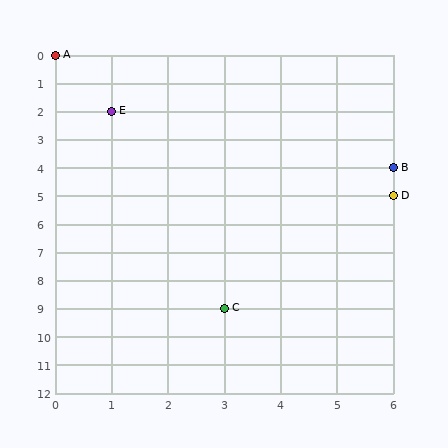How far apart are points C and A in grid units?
Points C and A are 3 columns and 9 rows apart (about 9.5 grid units diagonally).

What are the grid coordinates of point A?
Point A is at grid coordinates (0, 0).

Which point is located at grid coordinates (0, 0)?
Point A is at (0, 0).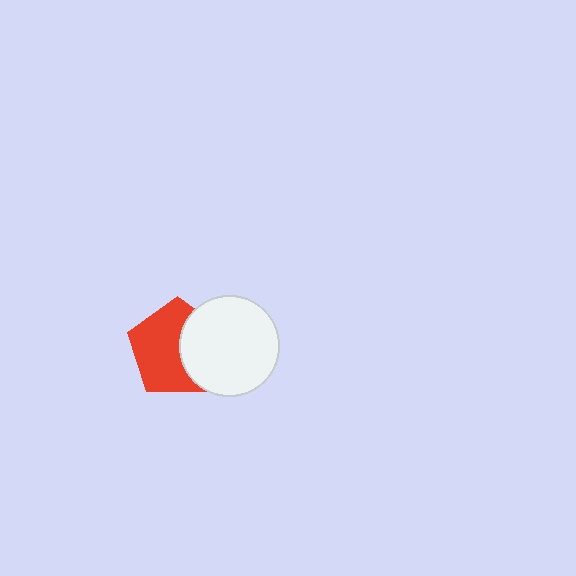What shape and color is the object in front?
The object in front is a white circle.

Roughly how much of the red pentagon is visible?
About half of it is visible (roughly 62%).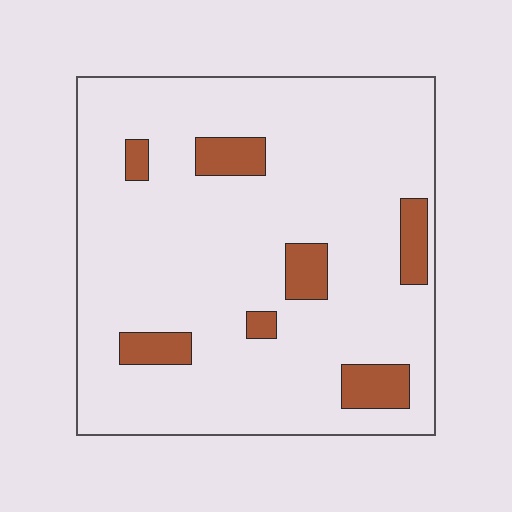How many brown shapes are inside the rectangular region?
7.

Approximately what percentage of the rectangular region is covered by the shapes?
Approximately 10%.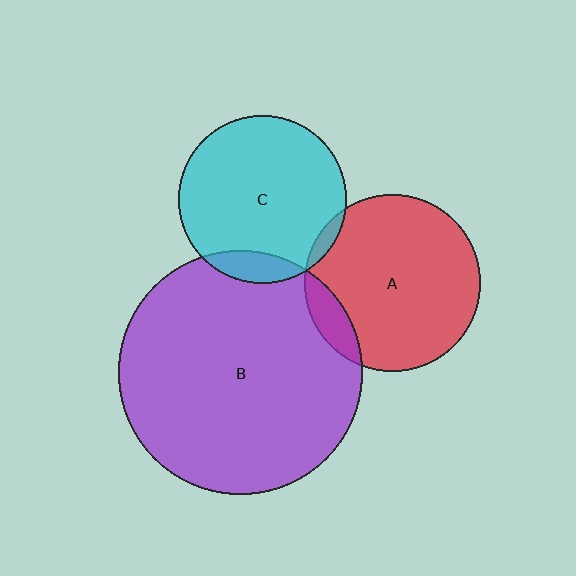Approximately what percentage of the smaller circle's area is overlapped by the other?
Approximately 5%.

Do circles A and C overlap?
Yes.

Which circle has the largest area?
Circle B (purple).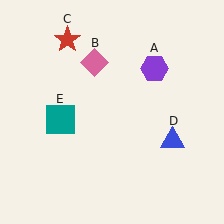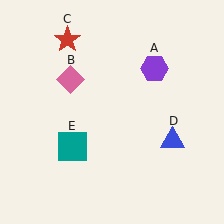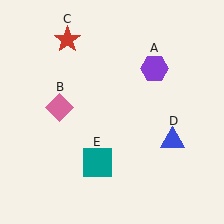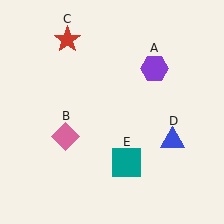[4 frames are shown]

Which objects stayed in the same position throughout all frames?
Purple hexagon (object A) and red star (object C) and blue triangle (object D) remained stationary.